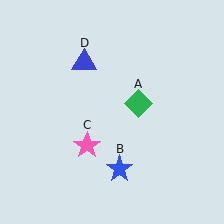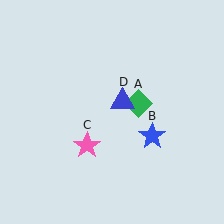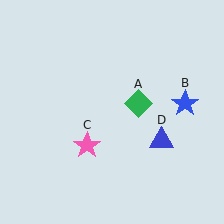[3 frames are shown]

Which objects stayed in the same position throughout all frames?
Green diamond (object A) and pink star (object C) remained stationary.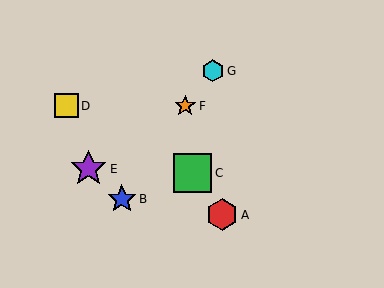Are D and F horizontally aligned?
Yes, both are at y≈106.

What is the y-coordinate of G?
Object G is at y≈71.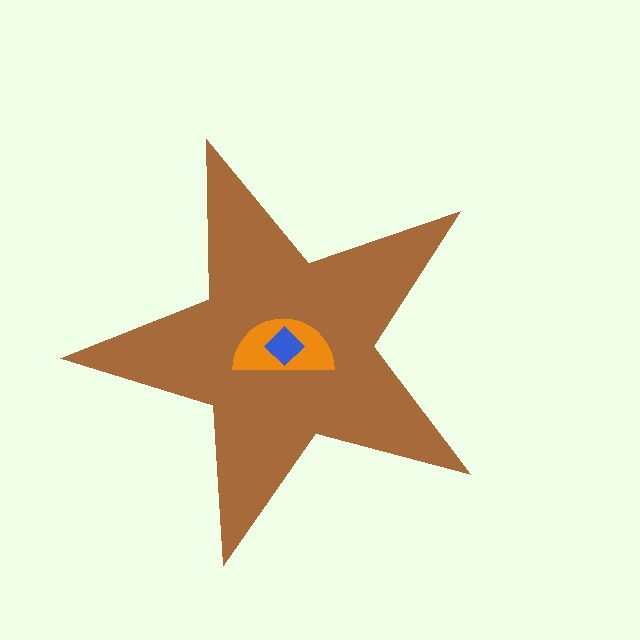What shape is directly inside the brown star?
The orange semicircle.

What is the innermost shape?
The blue diamond.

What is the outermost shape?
The brown star.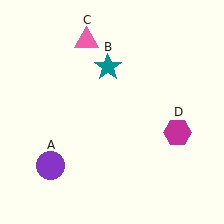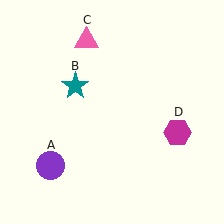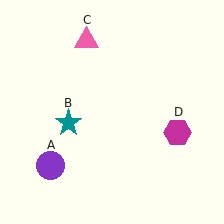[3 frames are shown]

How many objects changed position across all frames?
1 object changed position: teal star (object B).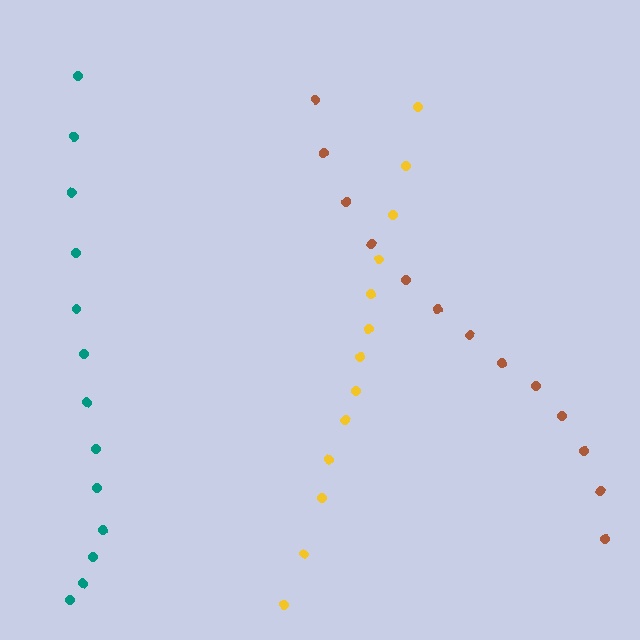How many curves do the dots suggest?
There are 3 distinct paths.